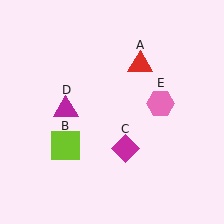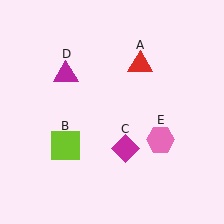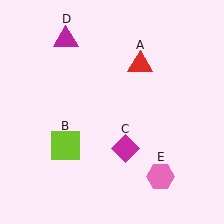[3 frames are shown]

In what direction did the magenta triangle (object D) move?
The magenta triangle (object D) moved up.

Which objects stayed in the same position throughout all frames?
Red triangle (object A) and lime square (object B) and magenta diamond (object C) remained stationary.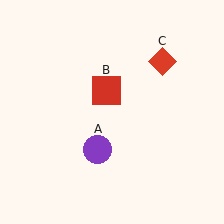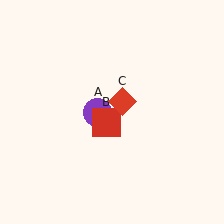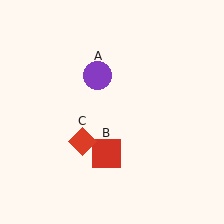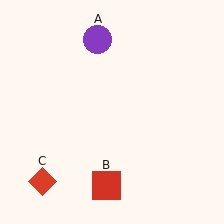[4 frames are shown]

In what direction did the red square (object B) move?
The red square (object B) moved down.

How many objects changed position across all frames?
3 objects changed position: purple circle (object A), red square (object B), red diamond (object C).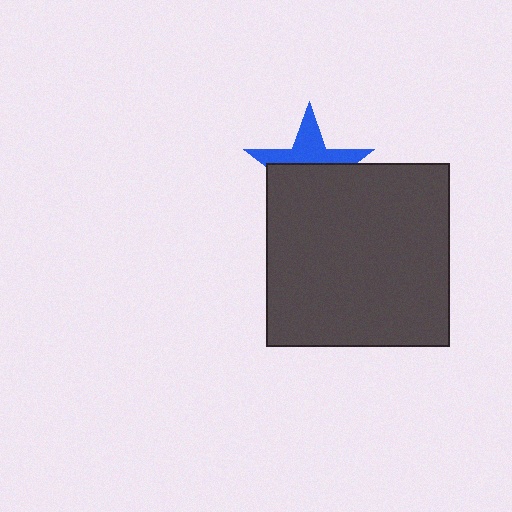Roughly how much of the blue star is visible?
A small part of it is visible (roughly 43%).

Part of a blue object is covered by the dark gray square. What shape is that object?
It is a star.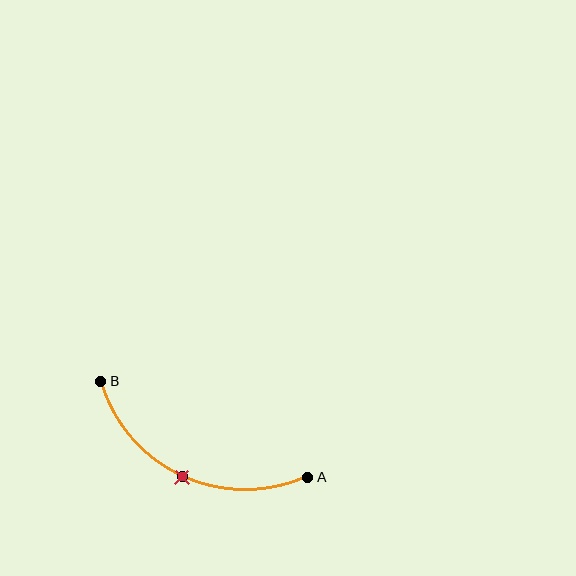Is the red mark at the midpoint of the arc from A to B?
Yes. The red mark lies on the arc at equal arc-length from both A and B — it is the arc midpoint.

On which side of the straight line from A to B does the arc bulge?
The arc bulges below the straight line connecting A and B.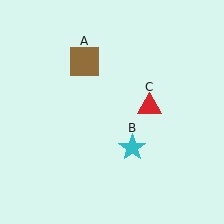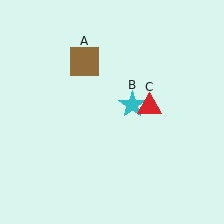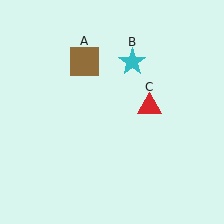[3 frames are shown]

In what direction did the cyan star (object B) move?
The cyan star (object B) moved up.